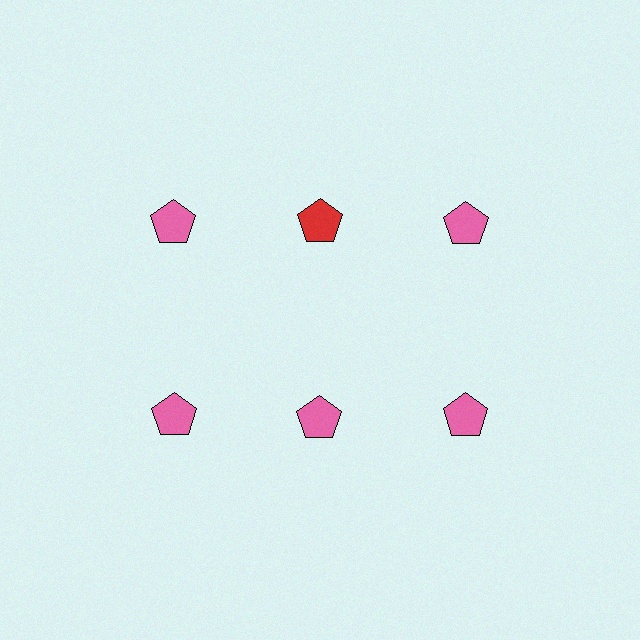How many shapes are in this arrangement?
There are 6 shapes arranged in a grid pattern.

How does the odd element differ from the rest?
It has a different color: red instead of pink.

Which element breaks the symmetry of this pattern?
The red pentagon in the top row, second from left column breaks the symmetry. All other shapes are pink pentagons.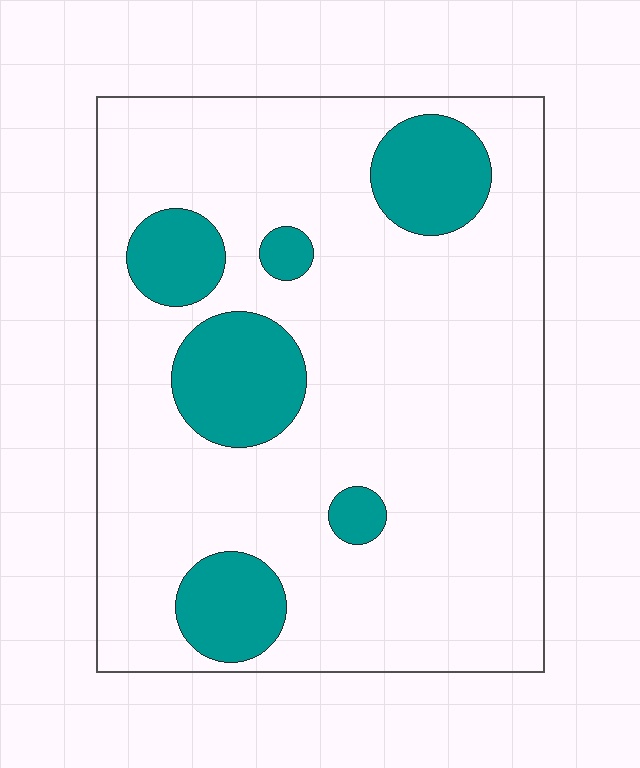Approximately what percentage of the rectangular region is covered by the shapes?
Approximately 20%.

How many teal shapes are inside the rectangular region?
6.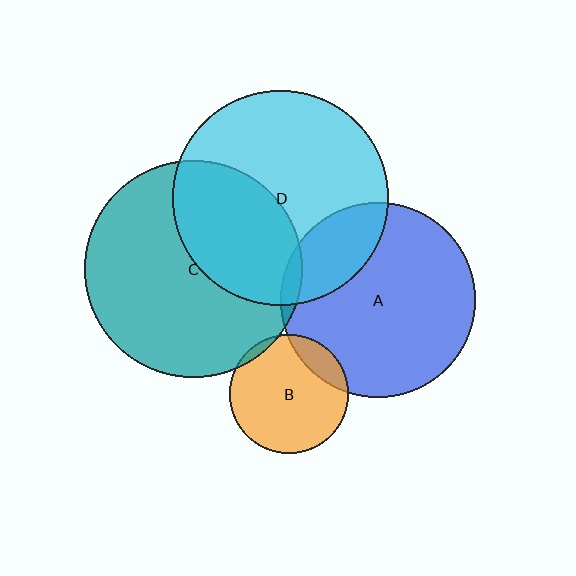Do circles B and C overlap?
Yes.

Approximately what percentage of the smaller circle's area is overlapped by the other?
Approximately 5%.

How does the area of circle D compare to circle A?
Approximately 1.2 times.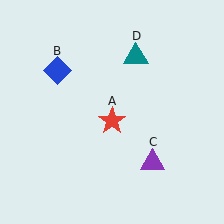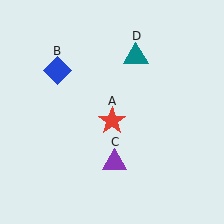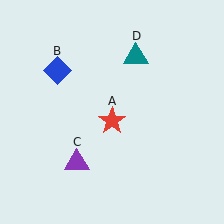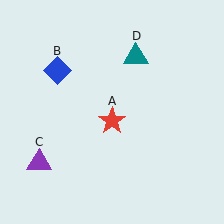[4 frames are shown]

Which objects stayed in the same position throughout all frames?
Red star (object A) and blue diamond (object B) and teal triangle (object D) remained stationary.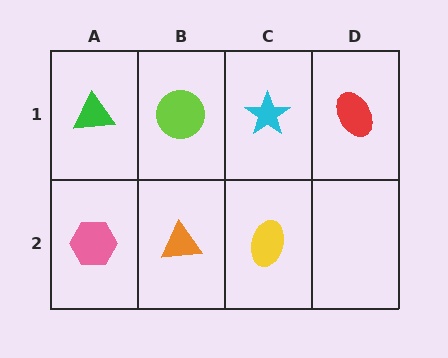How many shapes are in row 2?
3 shapes.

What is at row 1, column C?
A cyan star.